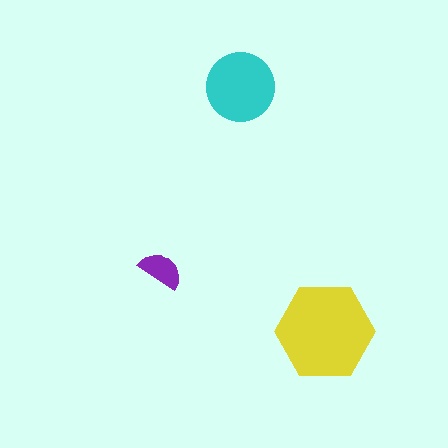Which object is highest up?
The cyan circle is topmost.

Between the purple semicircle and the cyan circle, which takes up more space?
The cyan circle.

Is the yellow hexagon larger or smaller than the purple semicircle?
Larger.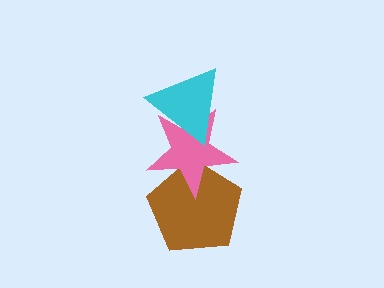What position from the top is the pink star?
The pink star is 2nd from the top.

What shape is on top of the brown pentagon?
The pink star is on top of the brown pentagon.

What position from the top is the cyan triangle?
The cyan triangle is 1st from the top.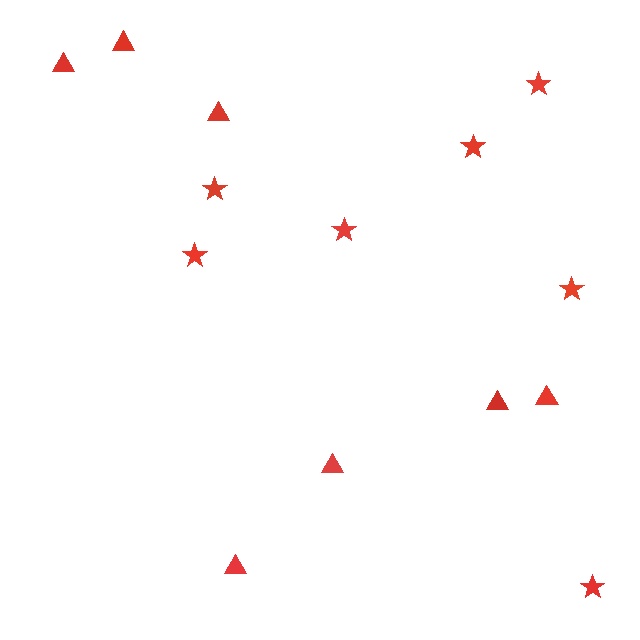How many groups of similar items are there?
There are 2 groups: one group of triangles (7) and one group of stars (7).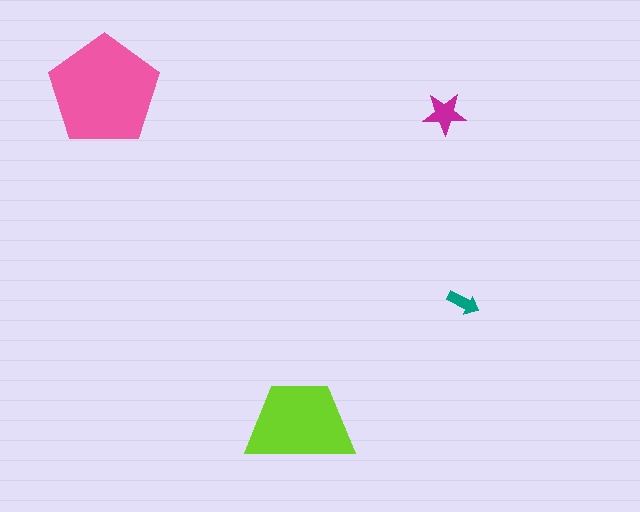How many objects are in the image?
There are 4 objects in the image.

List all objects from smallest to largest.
The teal arrow, the magenta star, the lime trapezoid, the pink pentagon.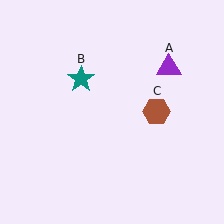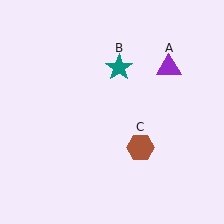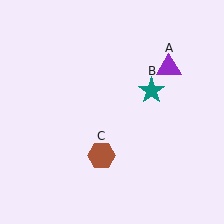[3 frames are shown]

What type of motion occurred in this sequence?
The teal star (object B), brown hexagon (object C) rotated clockwise around the center of the scene.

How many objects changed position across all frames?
2 objects changed position: teal star (object B), brown hexagon (object C).